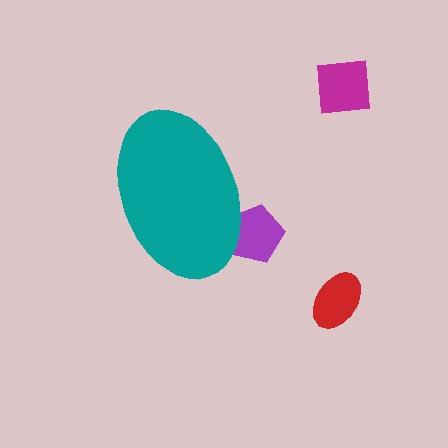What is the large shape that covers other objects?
A teal ellipse.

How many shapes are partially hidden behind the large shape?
1 shape is partially hidden.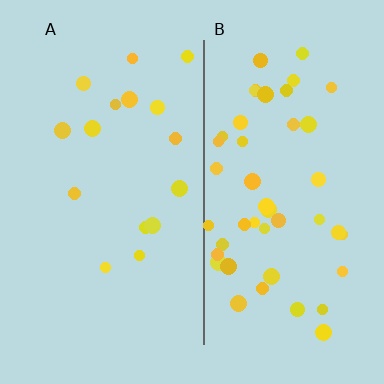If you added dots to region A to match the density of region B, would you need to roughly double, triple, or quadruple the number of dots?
Approximately triple.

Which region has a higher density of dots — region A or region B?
B (the right).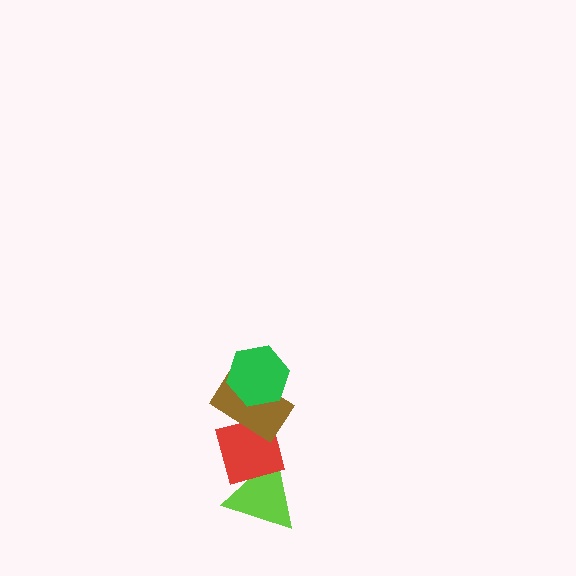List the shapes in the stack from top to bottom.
From top to bottom: the green hexagon, the brown rectangle, the red diamond, the lime triangle.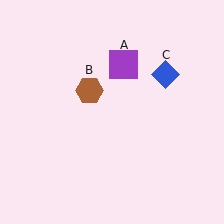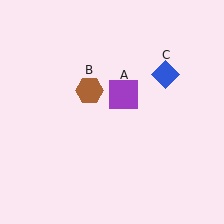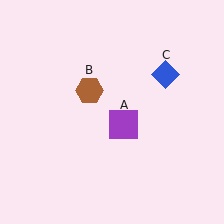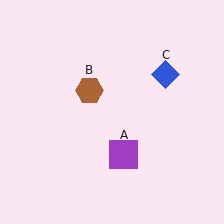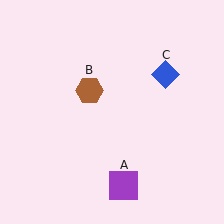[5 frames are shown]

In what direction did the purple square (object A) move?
The purple square (object A) moved down.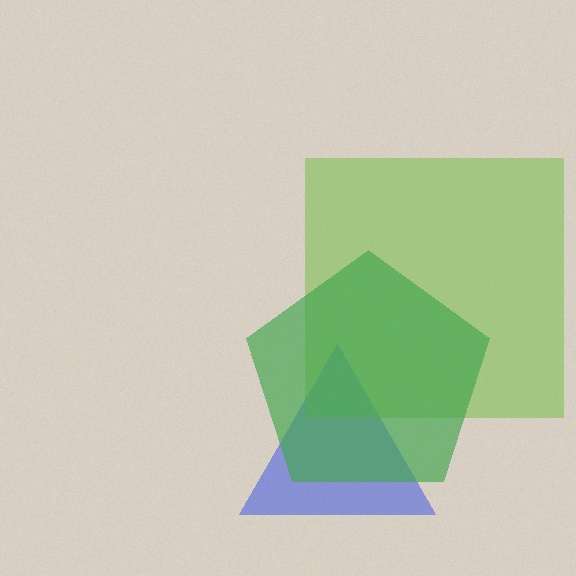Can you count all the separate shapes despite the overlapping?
Yes, there are 3 separate shapes.